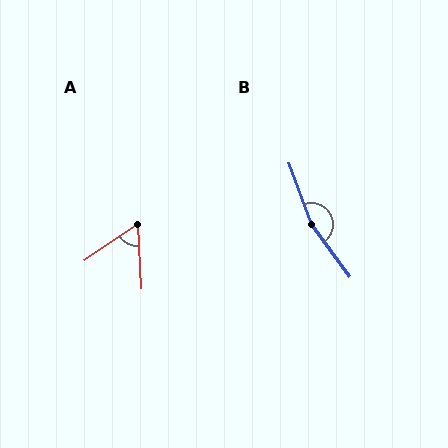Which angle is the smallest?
A, at approximately 59 degrees.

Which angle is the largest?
B, at approximately 164 degrees.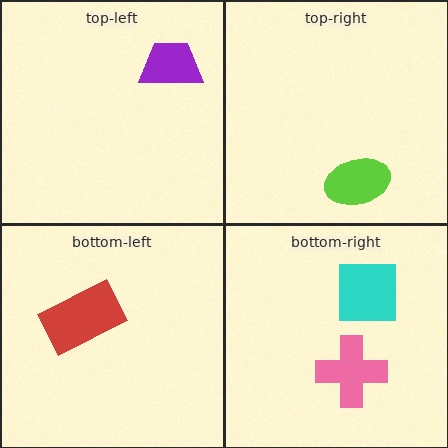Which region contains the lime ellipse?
The top-right region.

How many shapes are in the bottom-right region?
2.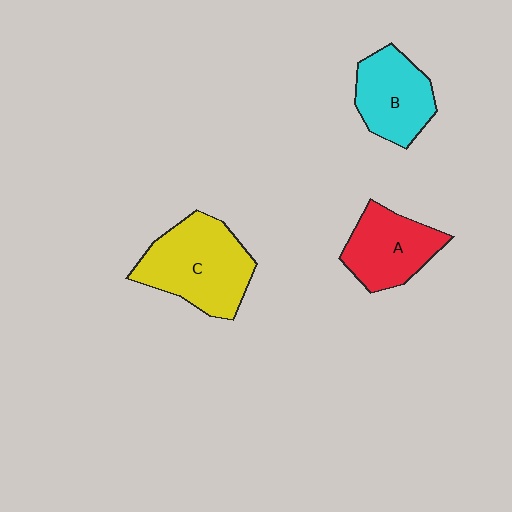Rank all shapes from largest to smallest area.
From largest to smallest: C (yellow), A (red), B (cyan).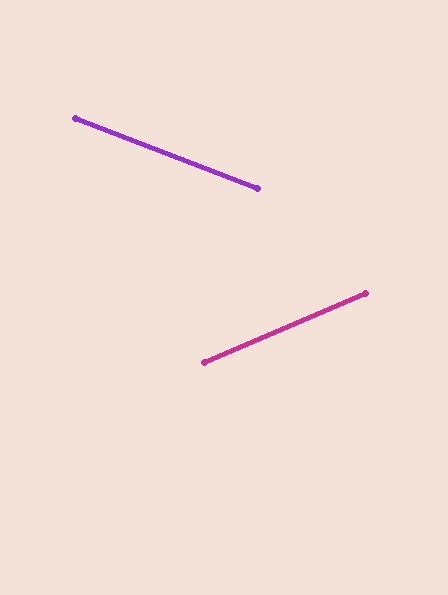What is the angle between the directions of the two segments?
Approximately 44 degrees.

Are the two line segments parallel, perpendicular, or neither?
Neither parallel nor perpendicular — they differ by about 44°.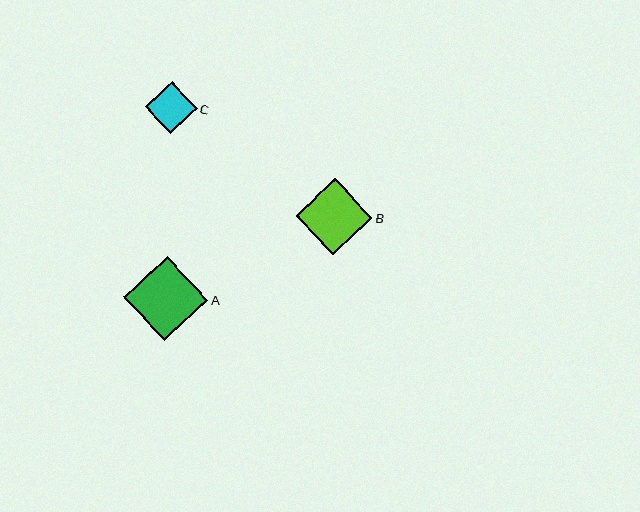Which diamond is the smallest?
Diamond C is the smallest with a size of approximately 52 pixels.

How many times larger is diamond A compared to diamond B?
Diamond A is approximately 1.1 times the size of diamond B.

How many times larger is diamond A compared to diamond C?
Diamond A is approximately 1.6 times the size of diamond C.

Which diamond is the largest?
Diamond A is the largest with a size of approximately 84 pixels.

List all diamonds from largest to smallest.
From largest to smallest: A, B, C.